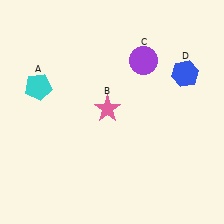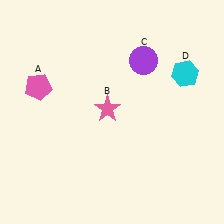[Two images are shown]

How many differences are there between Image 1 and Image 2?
There are 2 differences between the two images.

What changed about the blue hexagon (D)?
In Image 1, D is blue. In Image 2, it changed to cyan.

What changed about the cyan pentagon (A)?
In Image 1, A is cyan. In Image 2, it changed to pink.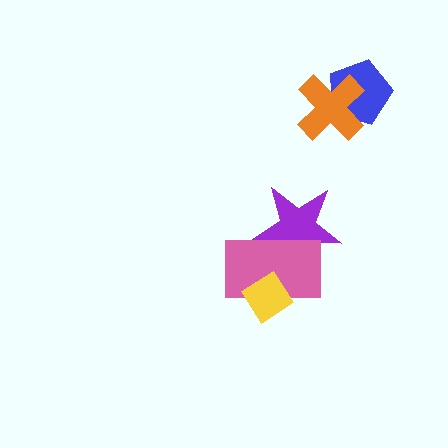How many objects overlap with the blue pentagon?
1 object overlaps with the blue pentagon.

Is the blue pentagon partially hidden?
Yes, it is partially covered by another shape.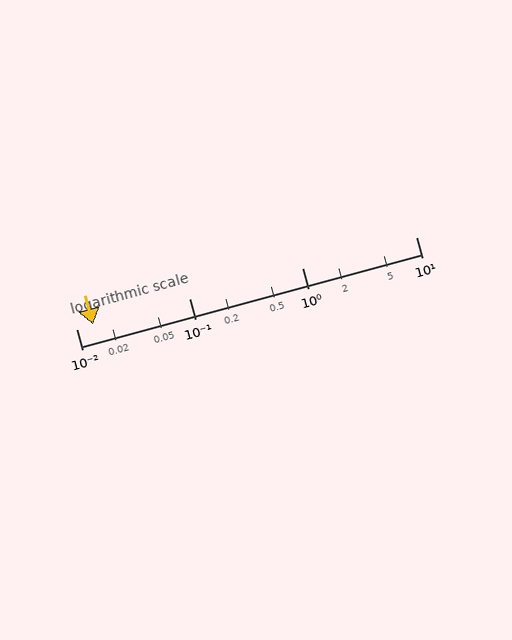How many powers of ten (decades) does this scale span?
The scale spans 3 decades, from 0.01 to 10.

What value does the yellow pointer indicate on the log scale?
The pointer indicates approximately 0.014.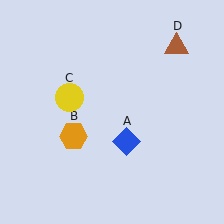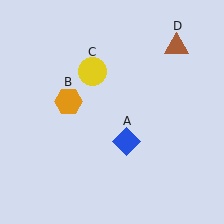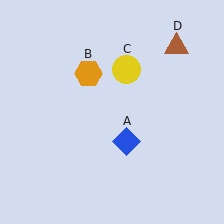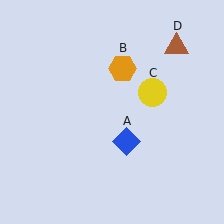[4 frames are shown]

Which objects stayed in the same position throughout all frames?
Blue diamond (object A) and brown triangle (object D) remained stationary.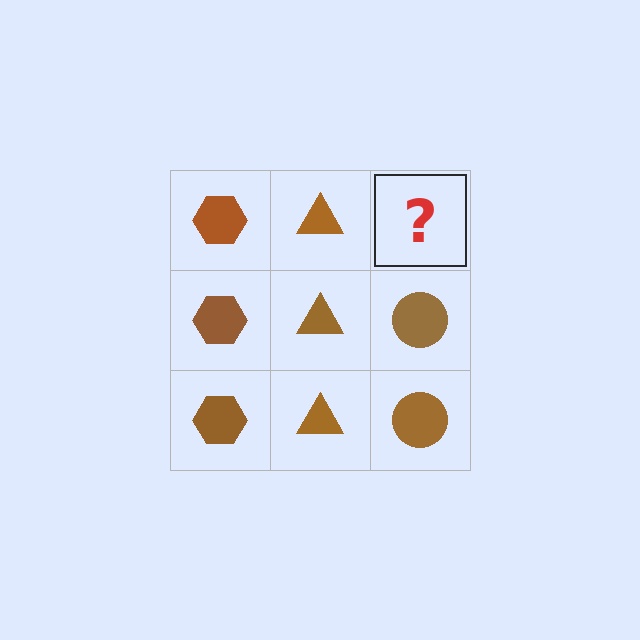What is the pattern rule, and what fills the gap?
The rule is that each column has a consistent shape. The gap should be filled with a brown circle.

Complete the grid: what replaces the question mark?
The question mark should be replaced with a brown circle.